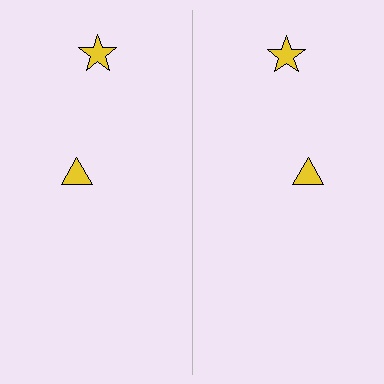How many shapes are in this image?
There are 4 shapes in this image.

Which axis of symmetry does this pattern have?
The pattern has a vertical axis of symmetry running through the center of the image.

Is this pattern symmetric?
Yes, this pattern has bilateral (reflection) symmetry.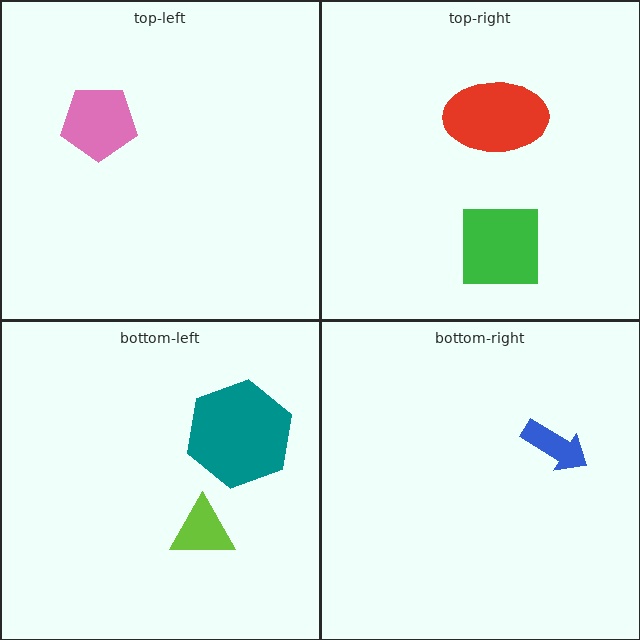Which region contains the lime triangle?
The bottom-left region.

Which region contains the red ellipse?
The top-right region.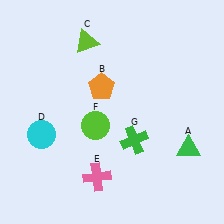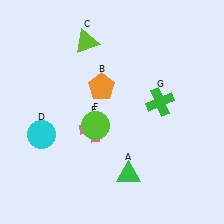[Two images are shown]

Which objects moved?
The objects that moved are: the green triangle (A), the pink cross (E), the green cross (G).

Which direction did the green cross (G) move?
The green cross (G) moved up.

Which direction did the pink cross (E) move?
The pink cross (E) moved up.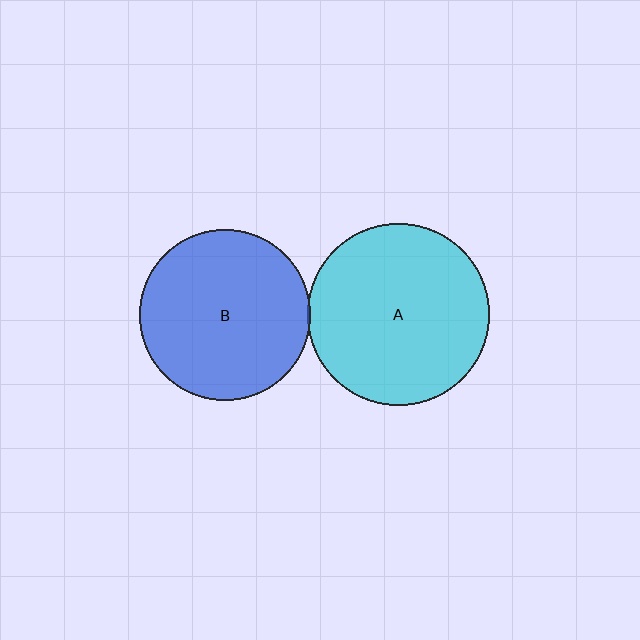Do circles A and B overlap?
Yes.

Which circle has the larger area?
Circle A (cyan).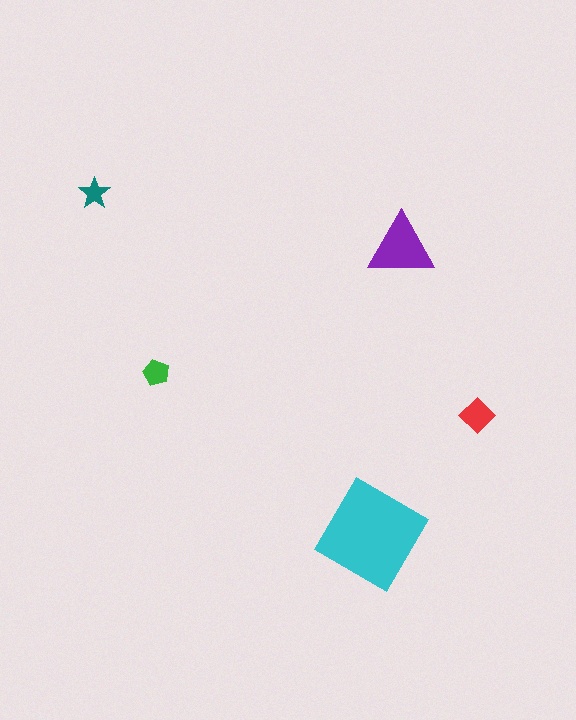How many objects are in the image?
There are 5 objects in the image.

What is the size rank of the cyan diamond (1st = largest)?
1st.